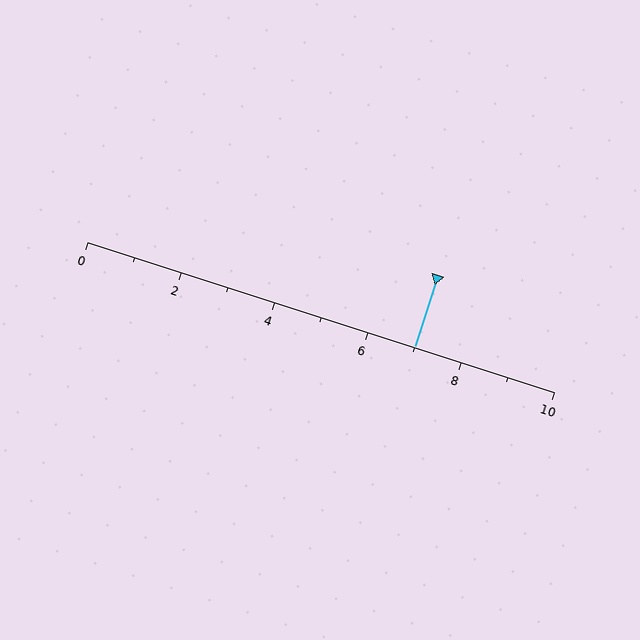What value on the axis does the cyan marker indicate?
The marker indicates approximately 7.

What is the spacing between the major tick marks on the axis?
The major ticks are spaced 2 apart.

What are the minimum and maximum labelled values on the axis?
The axis runs from 0 to 10.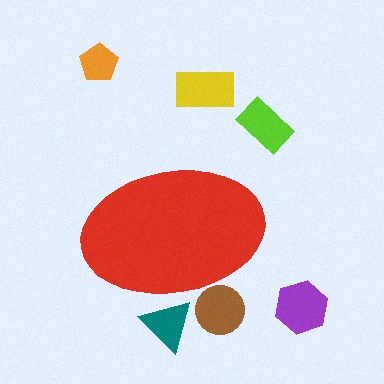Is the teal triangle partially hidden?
Yes, the teal triangle is partially hidden behind the red ellipse.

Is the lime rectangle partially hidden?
No, the lime rectangle is fully visible.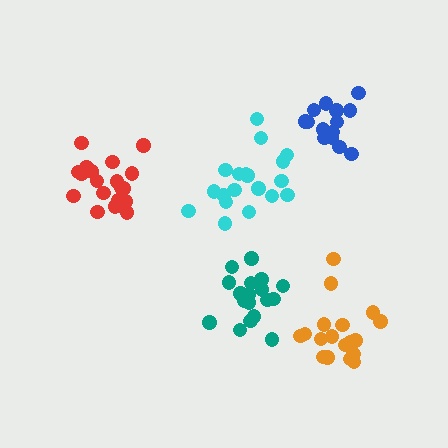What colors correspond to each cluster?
The clusters are colored: cyan, orange, blue, red, teal.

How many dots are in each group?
Group 1: 19 dots, Group 2: 18 dots, Group 3: 16 dots, Group 4: 20 dots, Group 5: 19 dots (92 total).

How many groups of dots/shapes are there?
There are 5 groups.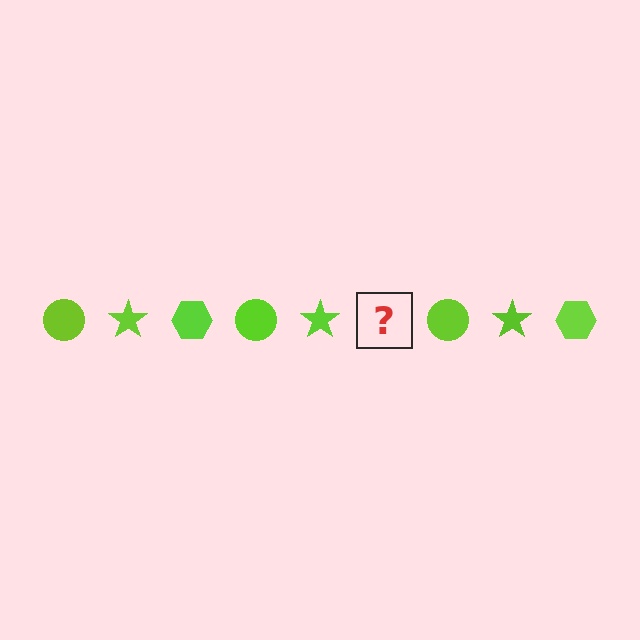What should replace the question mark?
The question mark should be replaced with a lime hexagon.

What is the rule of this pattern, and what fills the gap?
The rule is that the pattern cycles through circle, star, hexagon shapes in lime. The gap should be filled with a lime hexagon.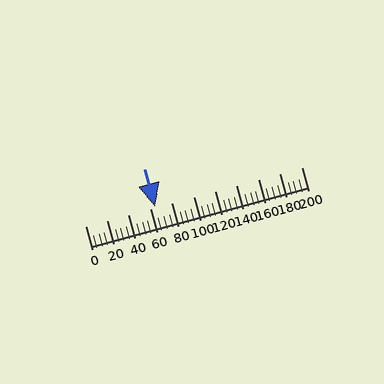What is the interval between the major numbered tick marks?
The major tick marks are spaced 20 units apart.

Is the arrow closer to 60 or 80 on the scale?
The arrow is closer to 60.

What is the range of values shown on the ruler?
The ruler shows values from 0 to 200.